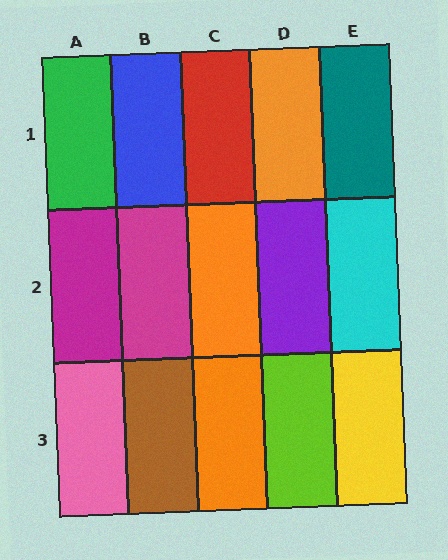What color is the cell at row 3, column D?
Lime.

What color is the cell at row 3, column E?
Yellow.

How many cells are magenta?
2 cells are magenta.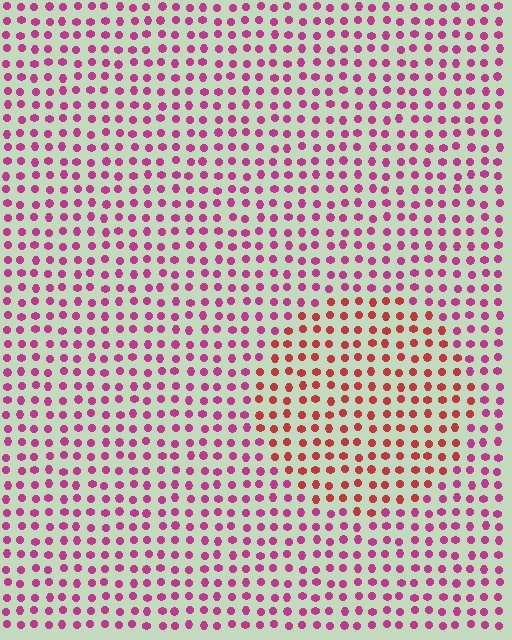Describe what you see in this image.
The image is filled with small magenta elements in a uniform arrangement. A circle-shaped region is visible where the elements are tinted to a slightly different hue, forming a subtle color boundary.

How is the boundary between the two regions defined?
The boundary is defined purely by a slight shift in hue (about 37 degrees). Spacing, size, and orientation are identical on both sides.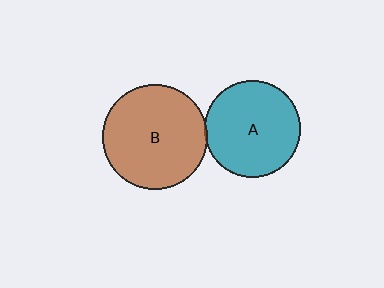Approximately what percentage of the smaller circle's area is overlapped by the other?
Approximately 5%.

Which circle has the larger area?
Circle B (brown).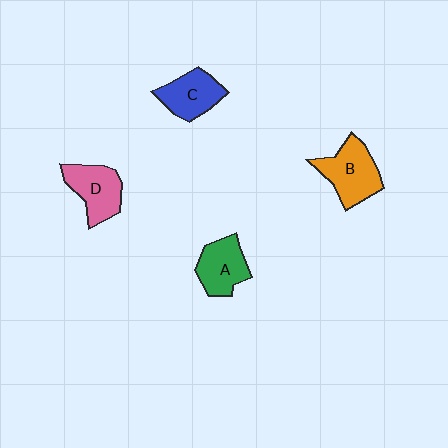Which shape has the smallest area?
Shape C (blue).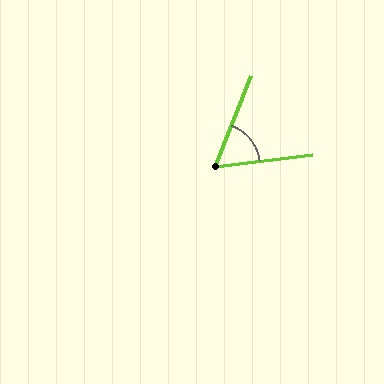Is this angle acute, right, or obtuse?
It is acute.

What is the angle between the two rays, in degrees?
Approximately 62 degrees.